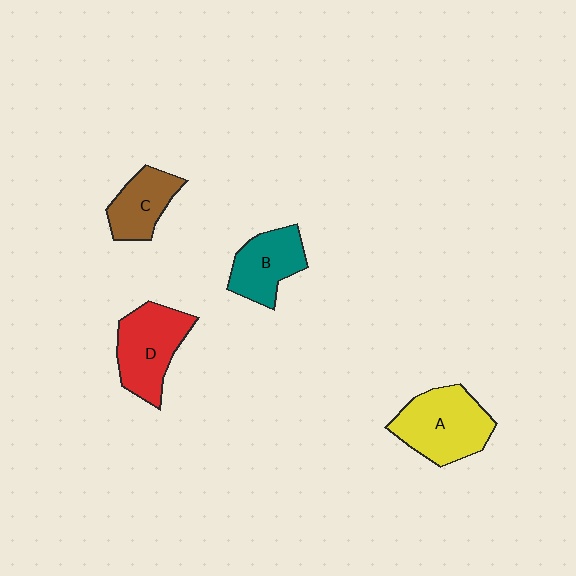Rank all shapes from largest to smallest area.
From largest to smallest: A (yellow), D (red), B (teal), C (brown).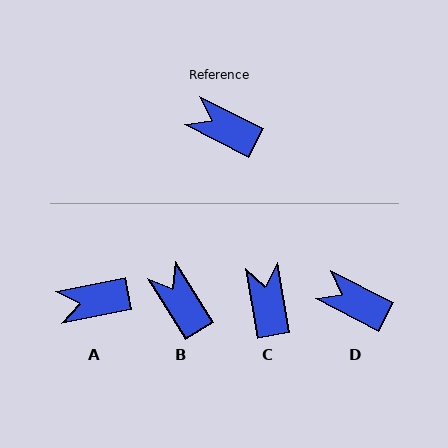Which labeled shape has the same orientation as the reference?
D.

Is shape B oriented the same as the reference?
No, it is off by about 31 degrees.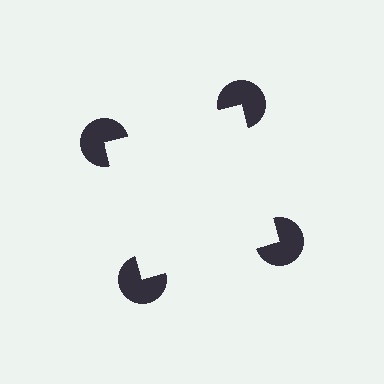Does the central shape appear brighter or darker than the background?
It typically appears slightly brighter than the background, even though no actual brightness change is drawn.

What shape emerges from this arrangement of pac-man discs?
An illusory square — its edges are inferred from the aligned wedge cuts in the pac-man discs, not physically drawn.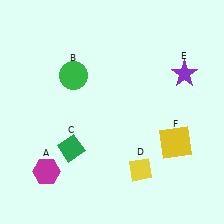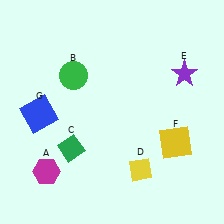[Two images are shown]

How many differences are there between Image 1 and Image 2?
There is 1 difference between the two images.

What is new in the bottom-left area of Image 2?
A blue square (G) was added in the bottom-left area of Image 2.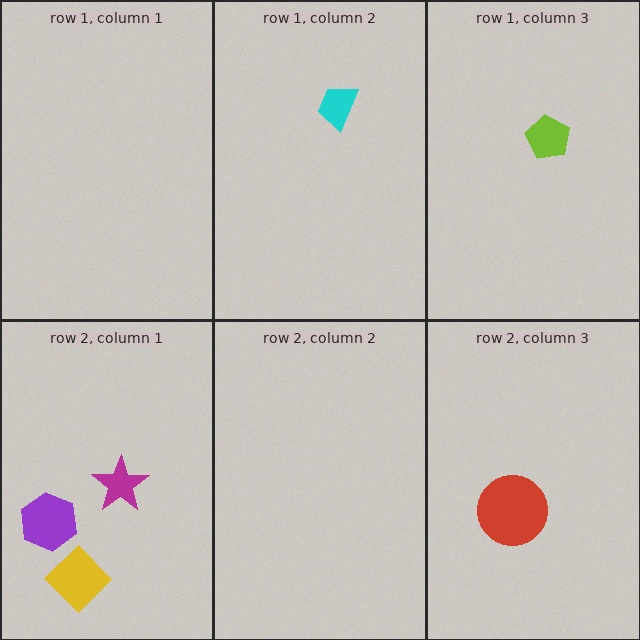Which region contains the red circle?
The row 2, column 3 region.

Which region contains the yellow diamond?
The row 2, column 1 region.